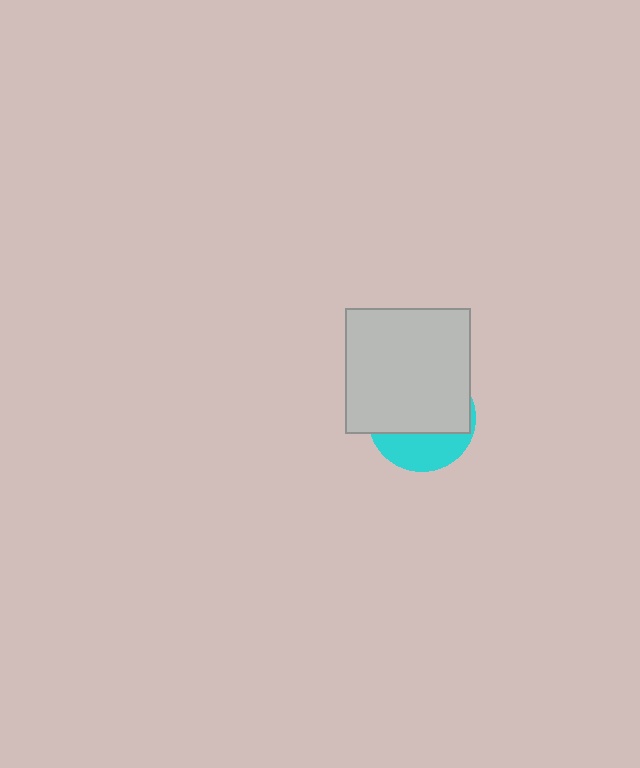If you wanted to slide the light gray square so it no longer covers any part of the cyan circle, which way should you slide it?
Slide it up — that is the most direct way to separate the two shapes.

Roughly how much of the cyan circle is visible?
A small part of it is visible (roughly 33%).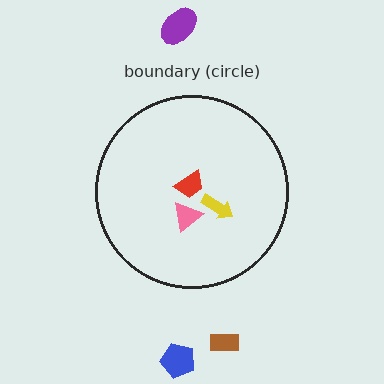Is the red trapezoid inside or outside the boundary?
Inside.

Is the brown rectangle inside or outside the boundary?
Outside.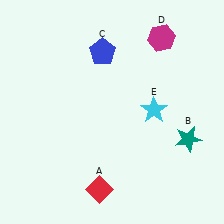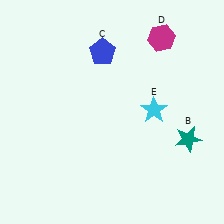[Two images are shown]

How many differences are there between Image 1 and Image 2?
There is 1 difference between the two images.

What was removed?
The red diamond (A) was removed in Image 2.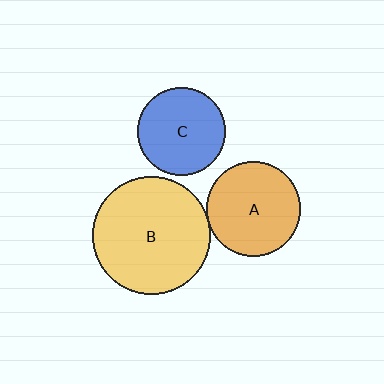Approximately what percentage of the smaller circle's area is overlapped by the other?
Approximately 5%.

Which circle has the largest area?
Circle B (yellow).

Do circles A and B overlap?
Yes.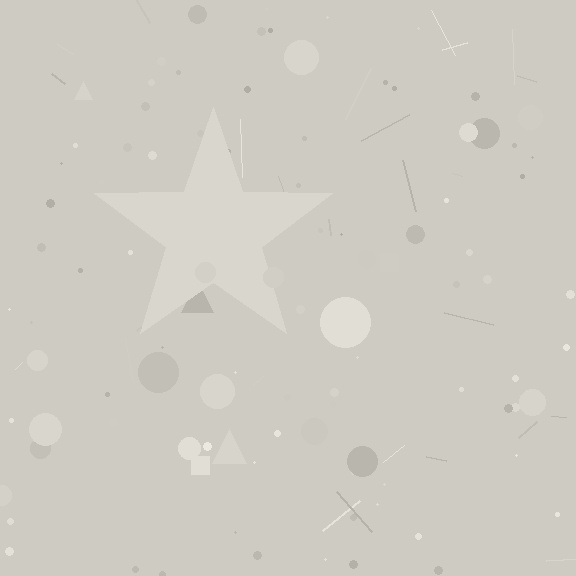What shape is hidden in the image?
A star is hidden in the image.